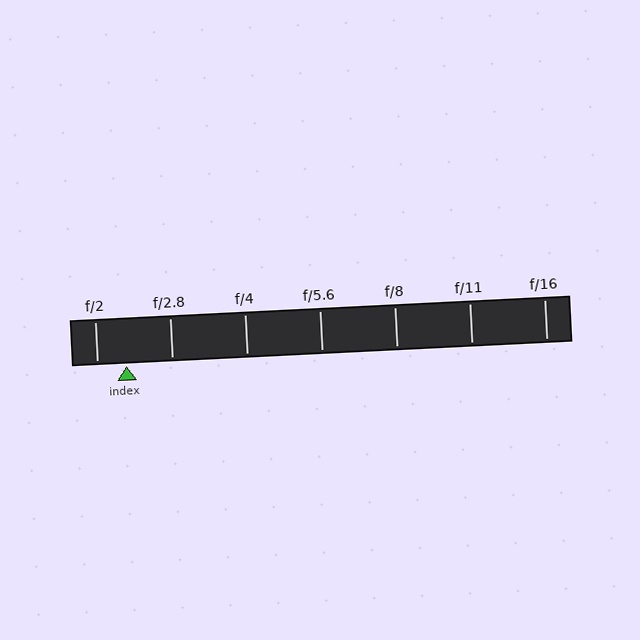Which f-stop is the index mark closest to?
The index mark is closest to f/2.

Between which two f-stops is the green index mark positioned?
The index mark is between f/2 and f/2.8.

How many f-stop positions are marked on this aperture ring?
There are 7 f-stop positions marked.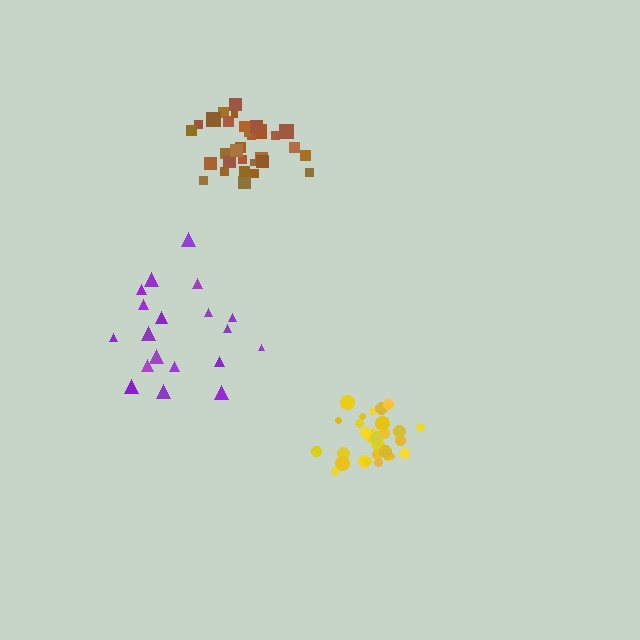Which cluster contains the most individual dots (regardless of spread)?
Brown (31).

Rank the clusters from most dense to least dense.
yellow, brown, purple.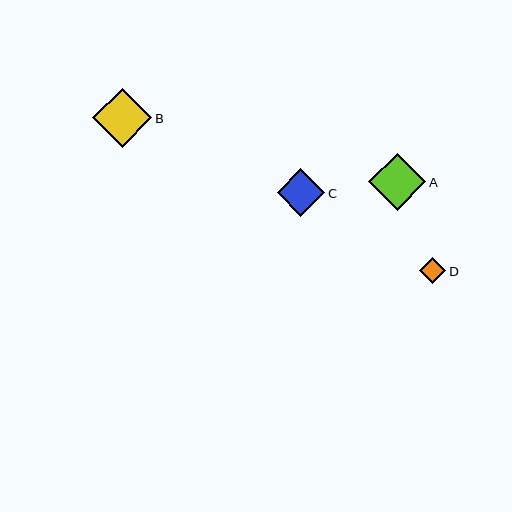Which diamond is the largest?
Diamond B is the largest with a size of approximately 59 pixels.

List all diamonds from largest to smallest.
From largest to smallest: B, A, C, D.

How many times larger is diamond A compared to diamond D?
Diamond A is approximately 2.1 times the size of diamond D.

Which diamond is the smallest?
Diamond D is the smallest with a size of approximately 27 pixels.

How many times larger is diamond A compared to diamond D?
Diamond A is approximately 2.1 times the size of diamond D.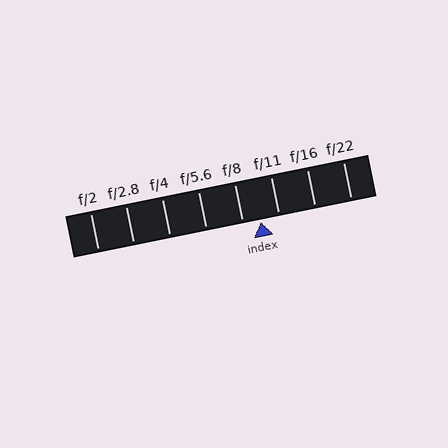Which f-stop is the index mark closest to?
The index mark is closest to f/8.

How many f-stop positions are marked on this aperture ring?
There are 8 f-stop positions marked.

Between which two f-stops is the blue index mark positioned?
The index mark is between f/8 and f/11.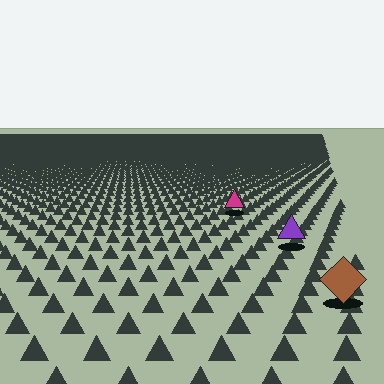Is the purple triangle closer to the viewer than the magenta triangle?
Yes. The purple triangle is closer — you can tell from the texture gradient: the ground texture is coarser near it.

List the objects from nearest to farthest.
From nearest to farthest: the brown diamond, the purple triangle, the magenta triangle.